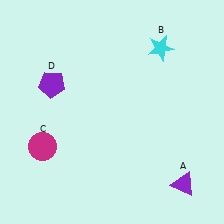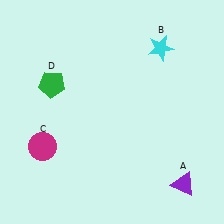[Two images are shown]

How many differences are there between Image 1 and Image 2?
There is 1 difference between the two images.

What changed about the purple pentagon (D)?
In Image 1, D is purple. In Image 2, it changed to green.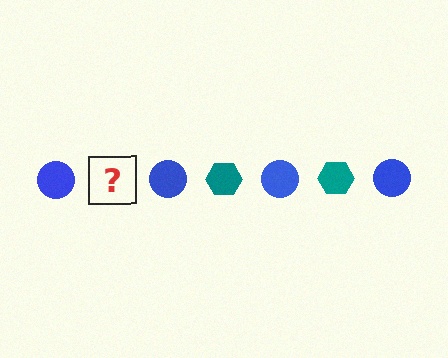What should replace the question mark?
The question mark should be replaced with a teal hexagon.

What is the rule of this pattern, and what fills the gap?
The rule is that the pattern alternates between blue circle and teal hexagon. The gap should be filled with a teal hexagon.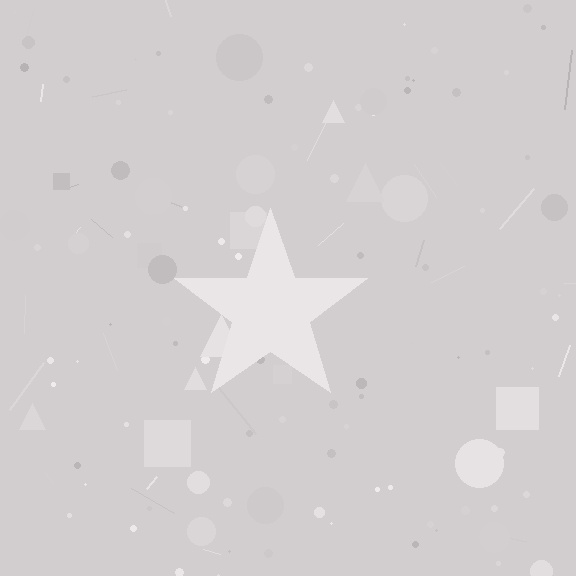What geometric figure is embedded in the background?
A star is embedded in the background.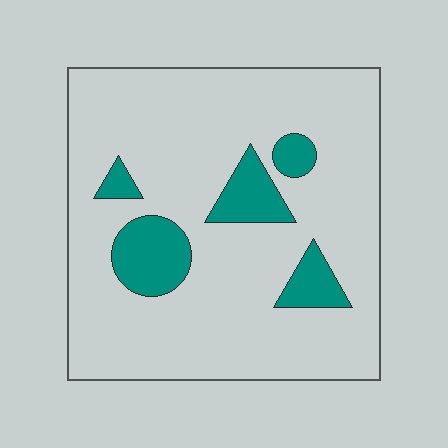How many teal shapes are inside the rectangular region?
5.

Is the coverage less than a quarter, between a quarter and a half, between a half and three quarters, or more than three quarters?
Less than a quarter.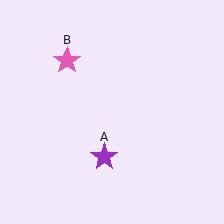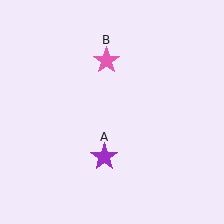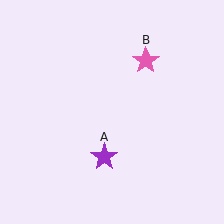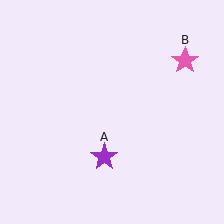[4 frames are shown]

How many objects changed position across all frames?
1 object changed position: pink star (object B).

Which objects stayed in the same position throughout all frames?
Purple star (object A) remained stationary.